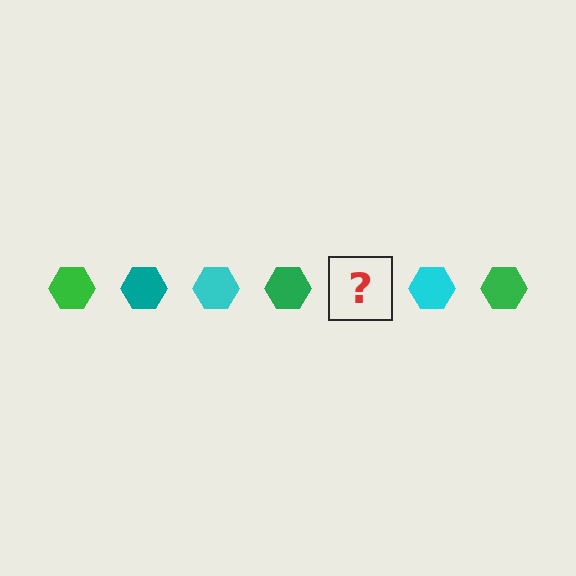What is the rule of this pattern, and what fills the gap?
The rule is that the pattern cycles through green, teal, cyan hexagons. The gap should be filled with a teal hexagon.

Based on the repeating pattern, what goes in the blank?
The blank should be a teal hexagon.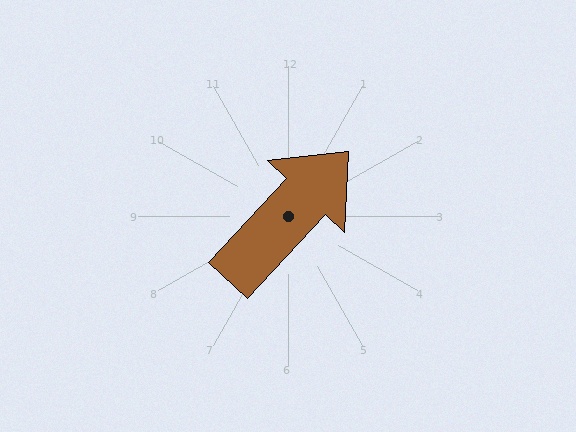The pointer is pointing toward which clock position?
Roughly 1 o'clock.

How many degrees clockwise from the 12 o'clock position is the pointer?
Approximately 43 degrees.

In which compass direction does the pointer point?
Northeast.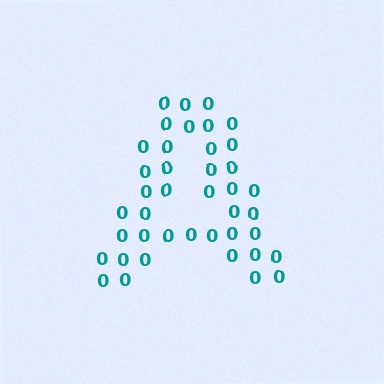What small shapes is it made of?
It is made of small digit 0's.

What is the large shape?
The large shape is the letter A.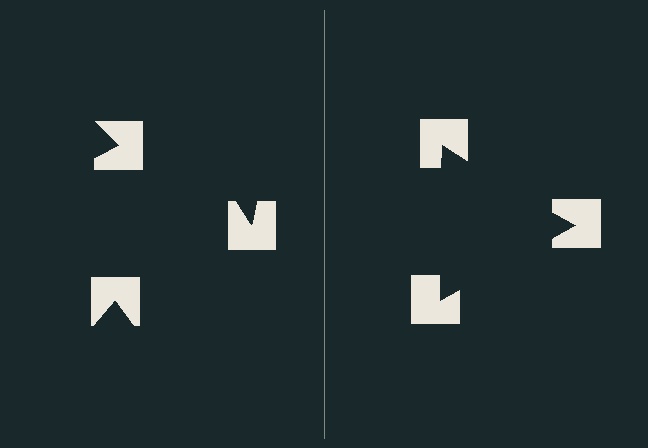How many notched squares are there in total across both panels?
6 — 3 on each side.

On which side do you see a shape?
An illusory triangle appears on the right side. On the left side the wedge cuts are rotated, so no coherent shape forms.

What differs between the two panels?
The notched squares are positioned identically on both sides; only the wedge orientations differ. On the right they align to a triangle; on the left they are misaligned.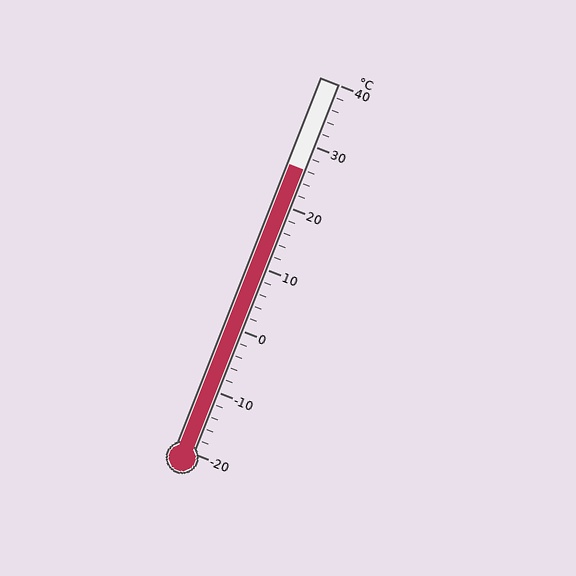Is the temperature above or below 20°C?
The temperature is above 20°C.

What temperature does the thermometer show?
The thermometer shows approximately 26°C.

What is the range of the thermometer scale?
The thermometer scale ranges from -20°C to 40°C.